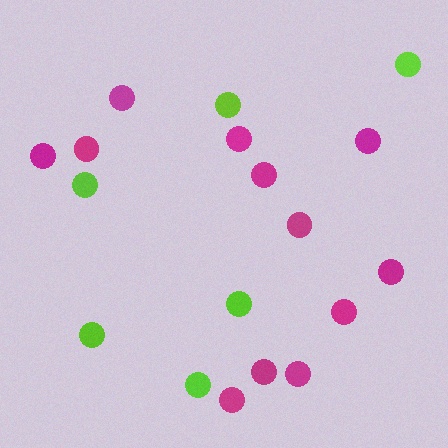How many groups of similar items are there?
There are 2 groups: one group of lime circles (6) and one group of magenta circles (12).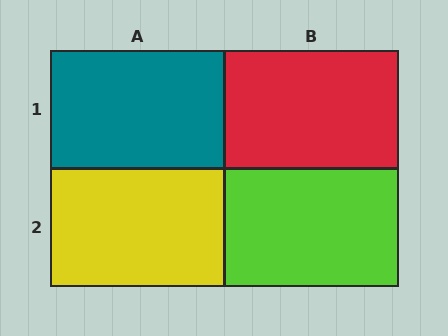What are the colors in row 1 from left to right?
Teal, red.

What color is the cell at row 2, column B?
Lime.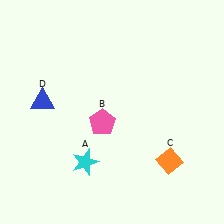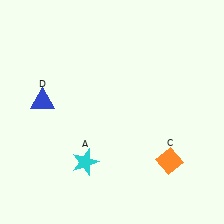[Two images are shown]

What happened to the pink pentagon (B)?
The pink pentagon (B) was removed in Image 2. It was in the bottom-left area of Image 1.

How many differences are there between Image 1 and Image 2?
There is 1 difference between the two images.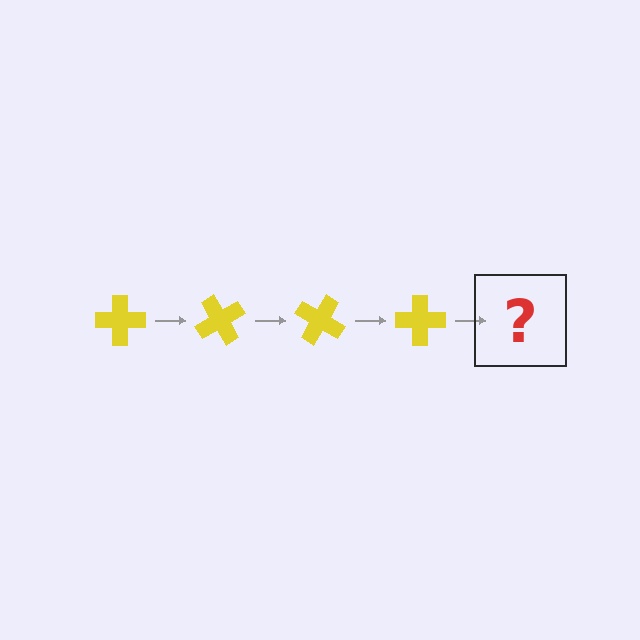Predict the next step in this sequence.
The next step is a yellow cross rotated 240 degrees.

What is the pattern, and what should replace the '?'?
The pattern is that the cross rotates 60 degrees each step. The '?' should be a yellow cross rotated 240 degrees.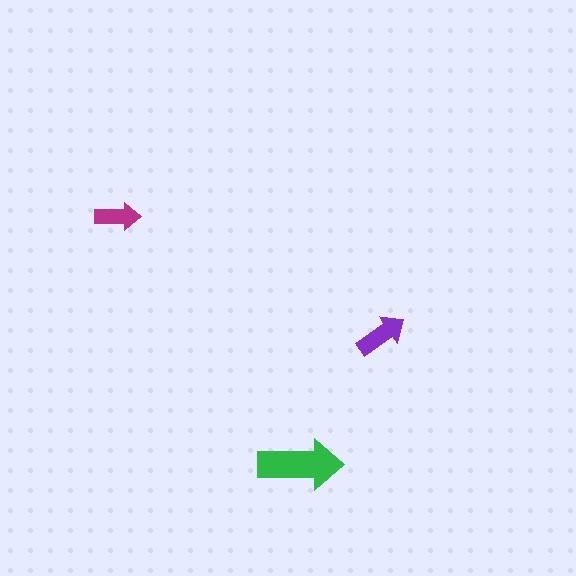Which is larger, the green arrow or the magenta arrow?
The green one.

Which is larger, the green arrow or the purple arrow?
The green one.